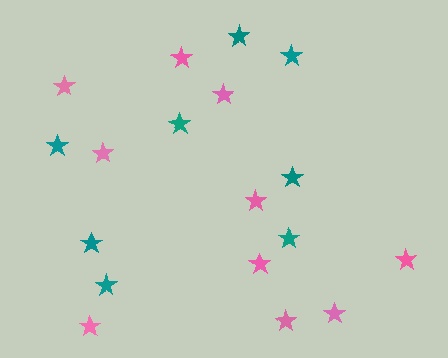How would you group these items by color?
There are 2 groups: one group of teal stars (8) and one group of pink stars (10).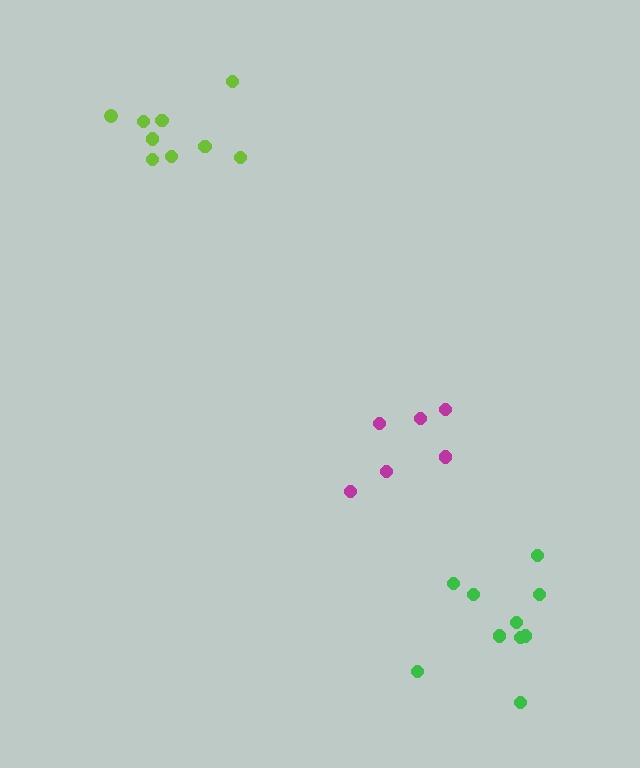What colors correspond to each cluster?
The clusters are colored: magenta, green, lime.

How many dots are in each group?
Group 1: 6 dots, Group 2: 10 dots, Group 3: 9 dots (25 total).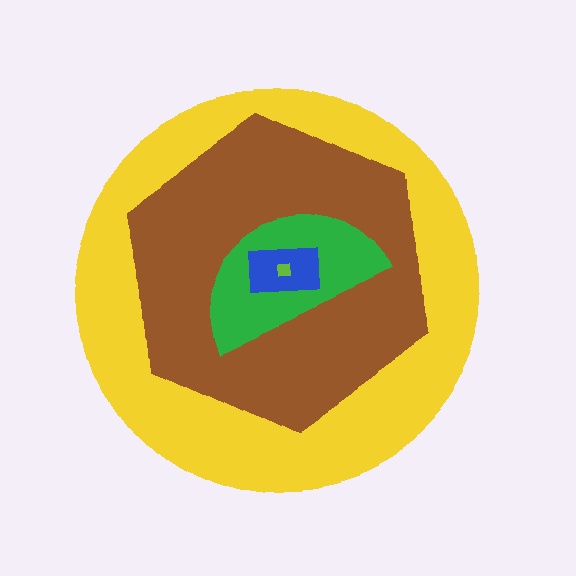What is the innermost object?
The lime square.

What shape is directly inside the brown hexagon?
The green semicircle.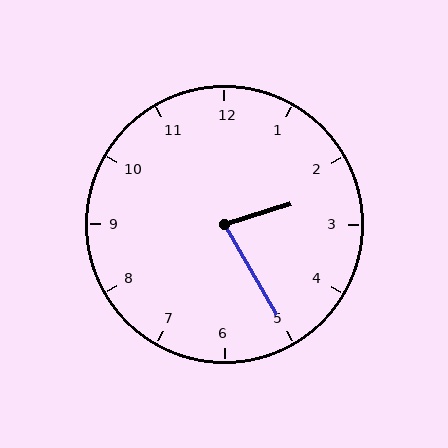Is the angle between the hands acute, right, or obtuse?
It is acute.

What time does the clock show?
2:25.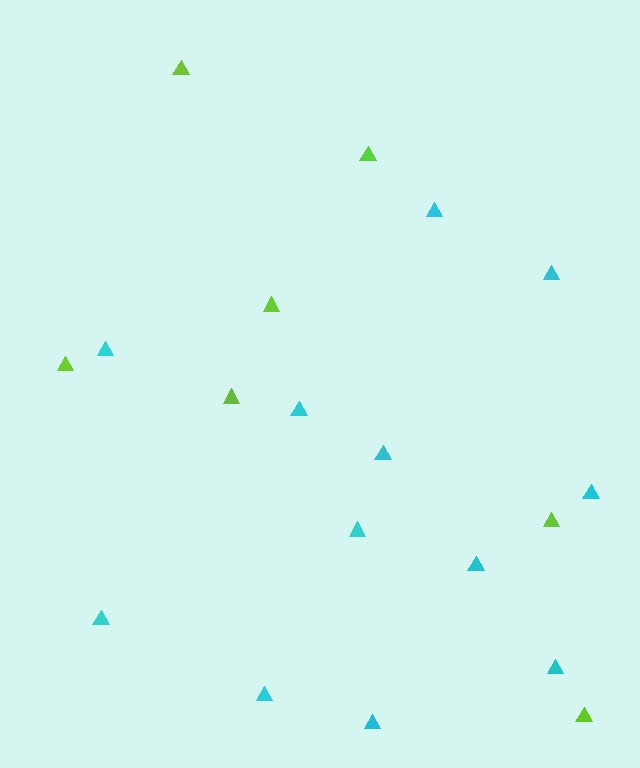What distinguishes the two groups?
There are 2 groups: one group of lime triangles (7) and one group of cyan triangles (12).